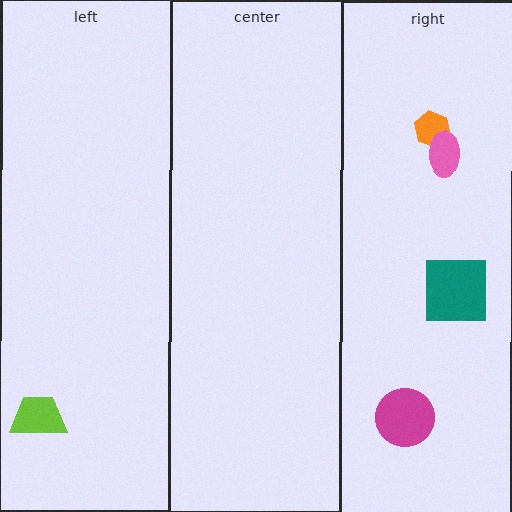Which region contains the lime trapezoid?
The left region.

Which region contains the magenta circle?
The right region.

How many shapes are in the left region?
1.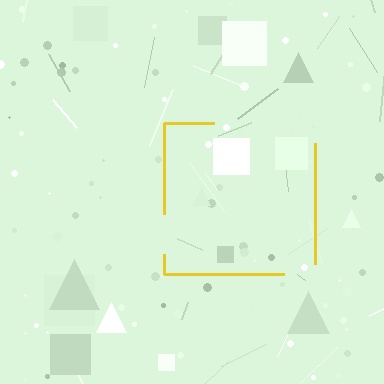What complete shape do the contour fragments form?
The contour fragments form a square.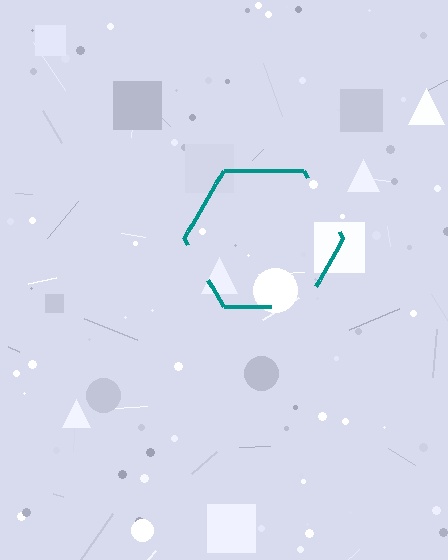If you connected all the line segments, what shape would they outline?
They would outline a hexagon.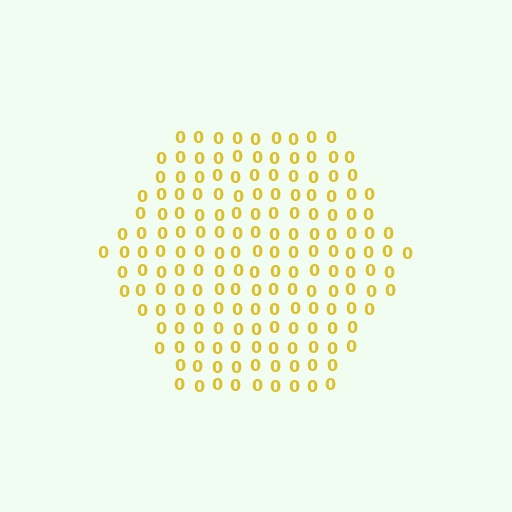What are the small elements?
The small elements are digit 0's.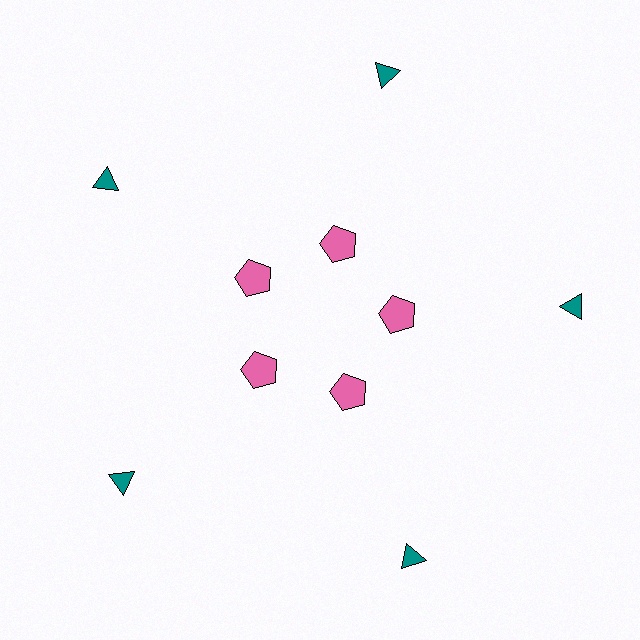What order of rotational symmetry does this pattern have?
This pattern has 5-fold rotational symmetry.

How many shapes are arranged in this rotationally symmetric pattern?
There are 10 shapes, arranged in 5 groups of 2.